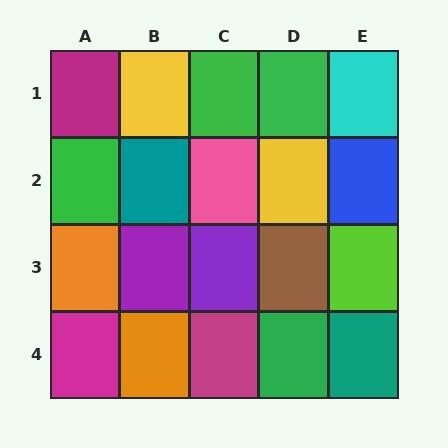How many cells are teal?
2 cells are teal.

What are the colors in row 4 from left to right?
Magenta, orange, magenta, green, teal.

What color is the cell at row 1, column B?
Yellow.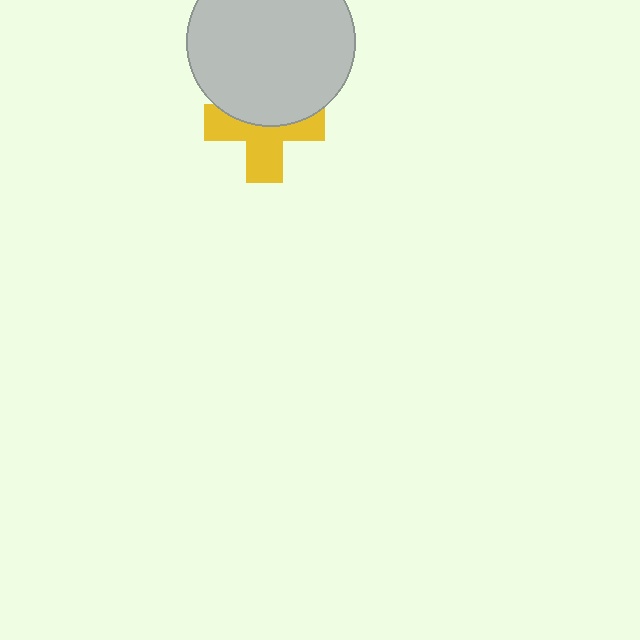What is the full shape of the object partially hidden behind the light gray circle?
The partially hidden object is a yellow cross.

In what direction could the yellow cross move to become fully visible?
The yellow cross could move down. That would shift it out from behind the light gray circle entirely.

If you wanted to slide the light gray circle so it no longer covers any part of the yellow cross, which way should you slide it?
Slide it up — that is the most direct way to separate the two shapes.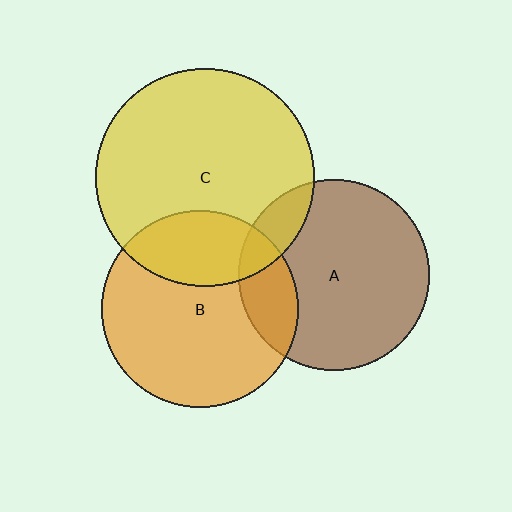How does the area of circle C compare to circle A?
Approximately 1.3 times.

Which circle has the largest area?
Circle C (yellow).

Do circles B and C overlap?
Yes.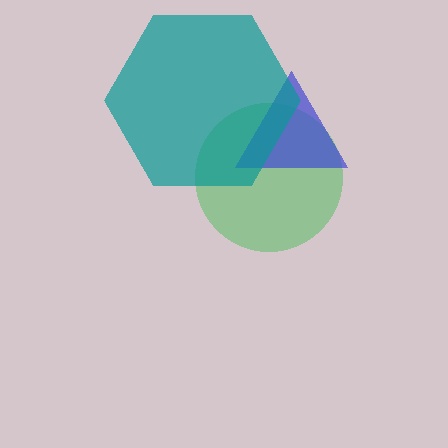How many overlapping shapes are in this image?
There are 3 overlapping shapes in the image.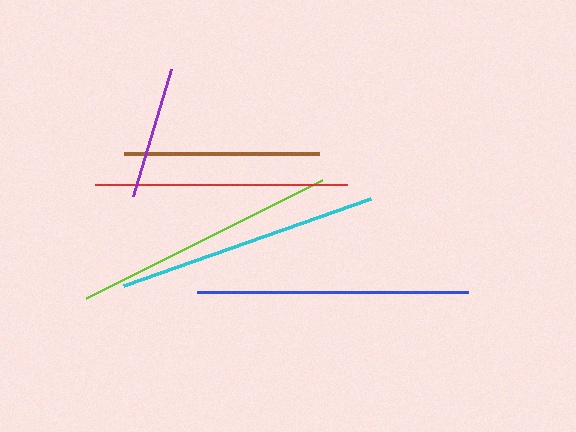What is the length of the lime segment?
The lime segment is approximately 265 pixels long.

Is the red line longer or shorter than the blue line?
The blue line is longer than the red line.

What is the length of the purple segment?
The purple segment is approximately 132 pixels long.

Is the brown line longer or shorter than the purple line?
The brown line is longer than the purple line.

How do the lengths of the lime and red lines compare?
The lime and red lines are approximately the same length.